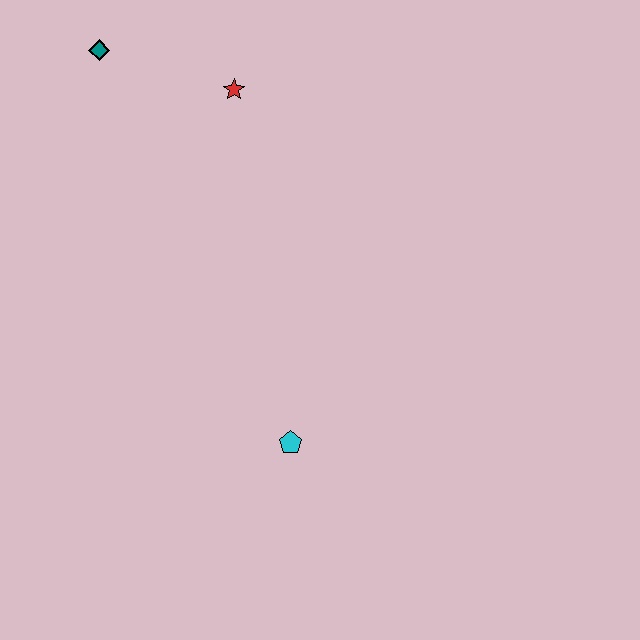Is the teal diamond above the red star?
Yes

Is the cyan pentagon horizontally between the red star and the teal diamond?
No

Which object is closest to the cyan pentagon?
The red star is closest to the cyan pentagon.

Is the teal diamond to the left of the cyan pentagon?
Yes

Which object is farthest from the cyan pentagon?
The teal diamond is farthest from the cyan pentagon.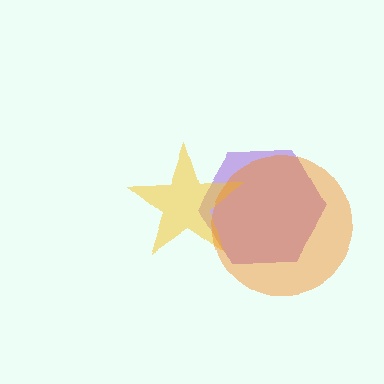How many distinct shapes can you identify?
There are 3 distinct shapes: a purple hexagon, a yellow star, an orange circle.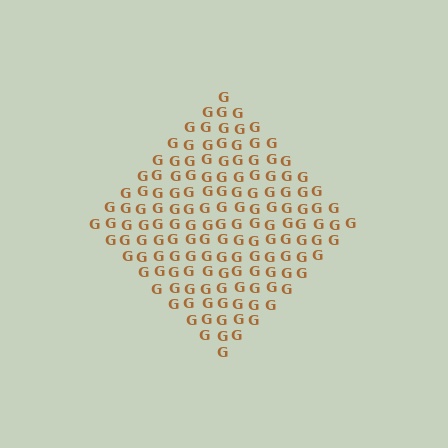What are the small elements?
The small elements are letter G's.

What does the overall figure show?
The overall figure shows a diamond.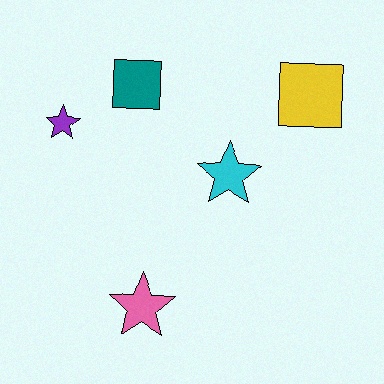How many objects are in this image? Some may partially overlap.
There are 5 objects.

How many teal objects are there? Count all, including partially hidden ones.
There is 1 teal object.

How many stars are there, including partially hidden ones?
There are 3 stars.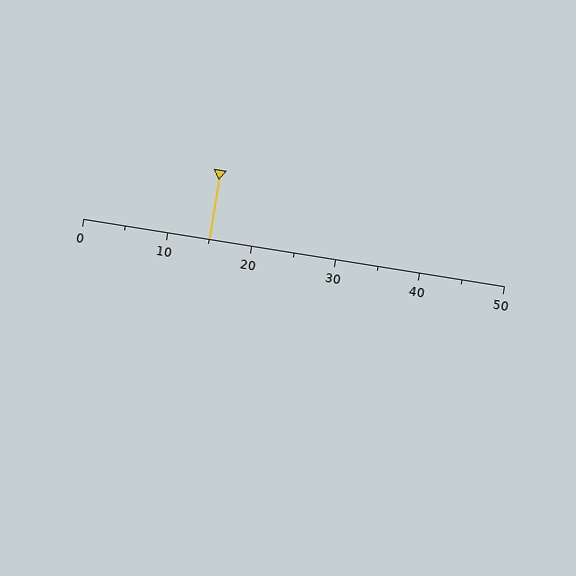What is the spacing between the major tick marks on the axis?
The major ticks are spaced 10 apart.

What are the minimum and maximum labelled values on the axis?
The axis runs from 0 to 50.